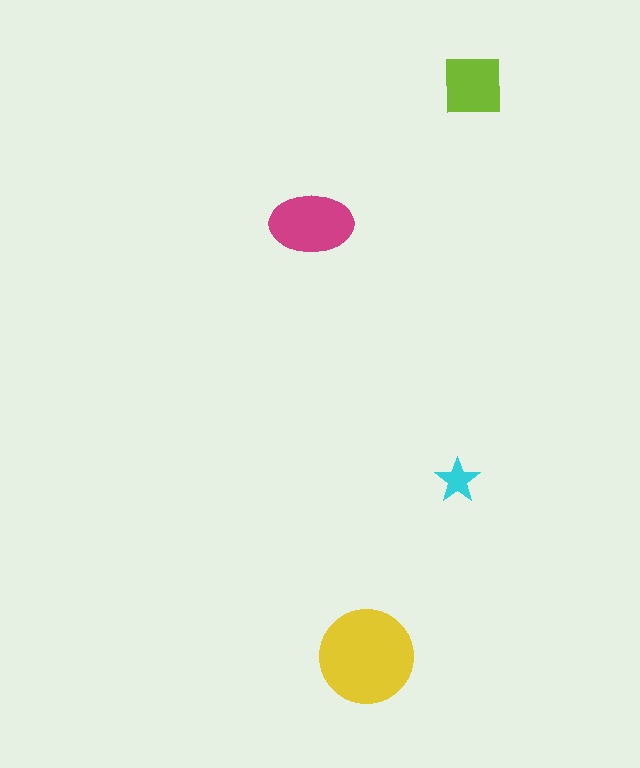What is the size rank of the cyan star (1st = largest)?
4th.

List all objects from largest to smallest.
The yellow circle, the magenta ellipse, the lime square, the cyan star.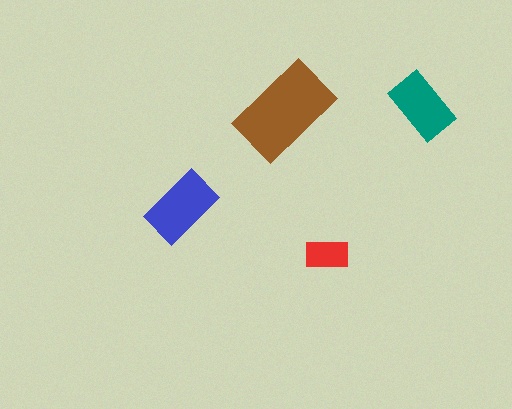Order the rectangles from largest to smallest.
the brown one, the blue one, the teal one, the red one.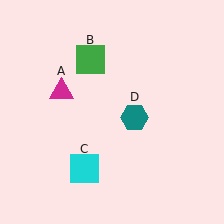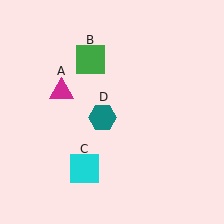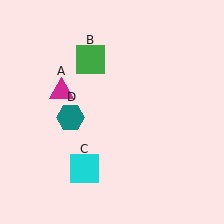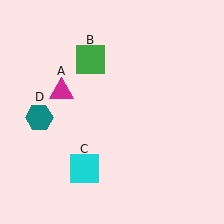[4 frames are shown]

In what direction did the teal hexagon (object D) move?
The teal hexagon (object D) moved left.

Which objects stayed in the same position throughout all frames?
Magenta triangle (object A) and green square (object B) and cyan square (object C) remained stationary.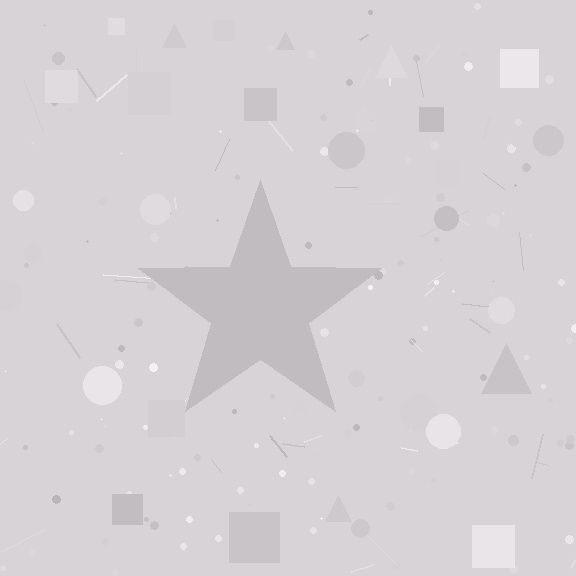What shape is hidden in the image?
A star is hidden in the image.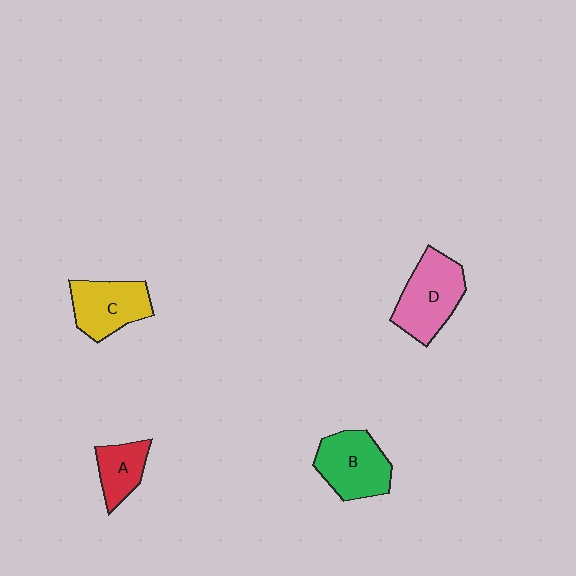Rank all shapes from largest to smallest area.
From largest to smallest: D (pink), B (green), C (yellow), A (red).